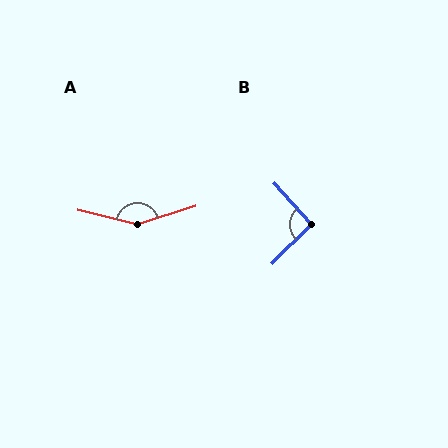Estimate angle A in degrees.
Approximately 149 degrees.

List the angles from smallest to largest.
B (93°), A (149°).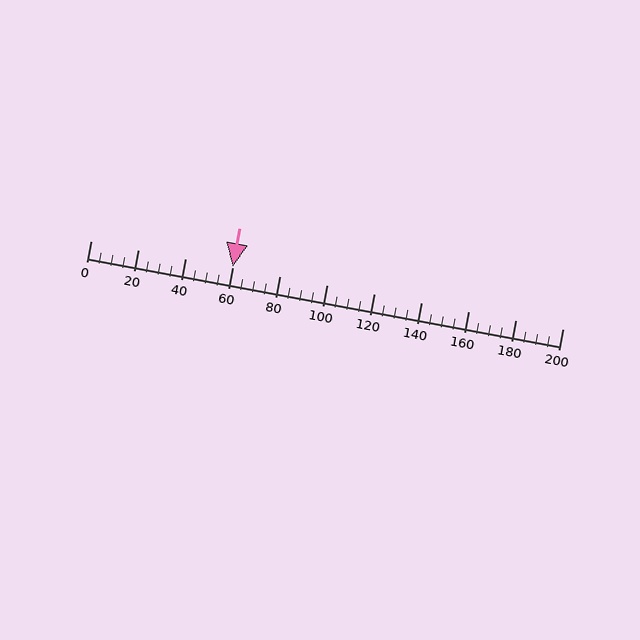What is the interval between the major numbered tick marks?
The major tick marks are spaced 20 units apart.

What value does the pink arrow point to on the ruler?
The pink arrow points to approximately 60.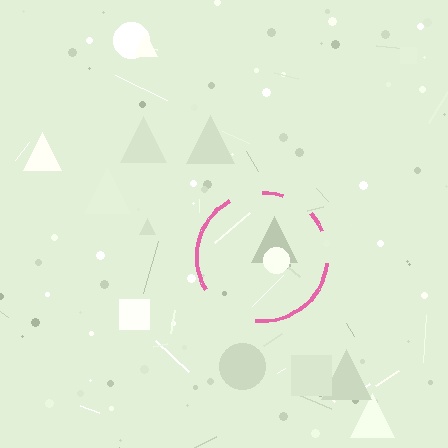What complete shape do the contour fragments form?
The contour fragments form a circle.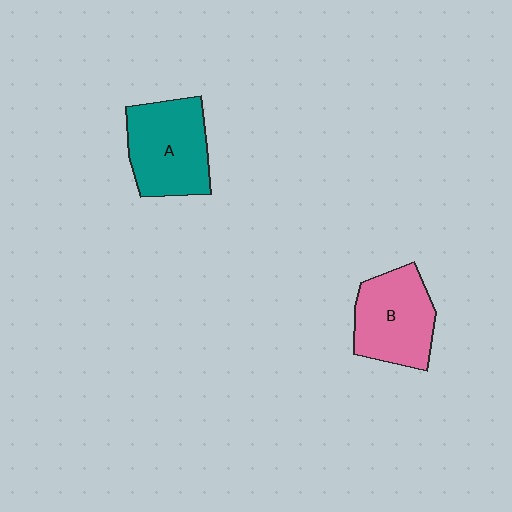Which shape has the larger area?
Shape A (teal).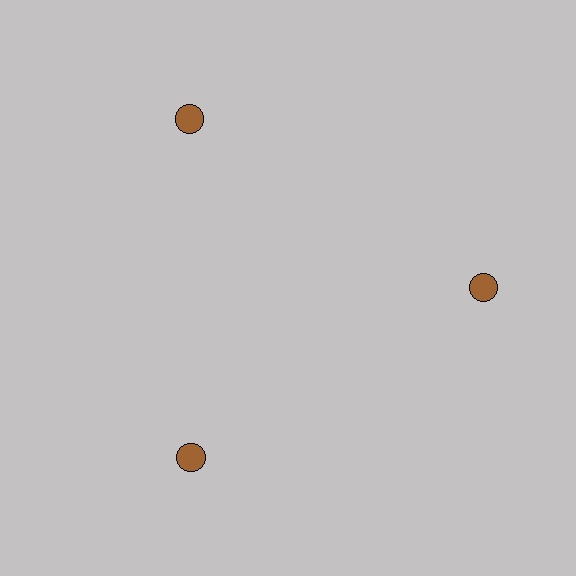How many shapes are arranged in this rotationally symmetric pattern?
There are 3 shapes, arranged in 3 groups of 1.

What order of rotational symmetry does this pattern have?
This pattern has 3-fold rotational symmetry.